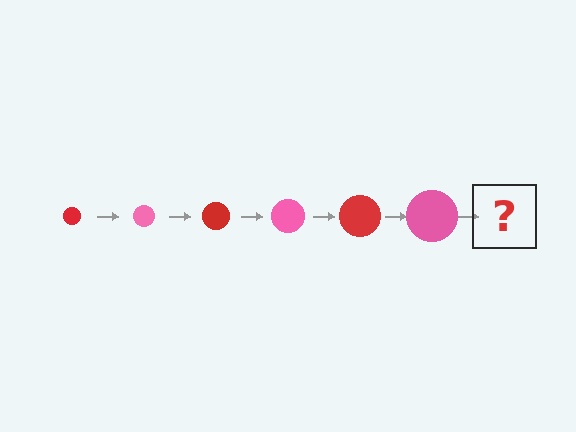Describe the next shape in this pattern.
It should be a red circle, larger than the previous one.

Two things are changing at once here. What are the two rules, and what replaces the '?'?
The two rules are that the circle grows larger each step and the color cycles through red and pink. The '?' should be a red circle, larger than the previous one.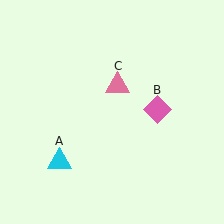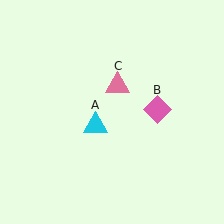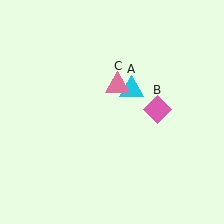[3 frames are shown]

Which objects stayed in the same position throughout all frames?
Pink diamond (object B) and pink triangle (object C) remained stationary.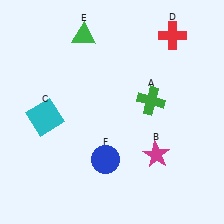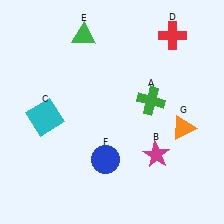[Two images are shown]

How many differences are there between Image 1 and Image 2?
There is 1 difference between the two images.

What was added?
An orange triangle (G) was added in Image 2.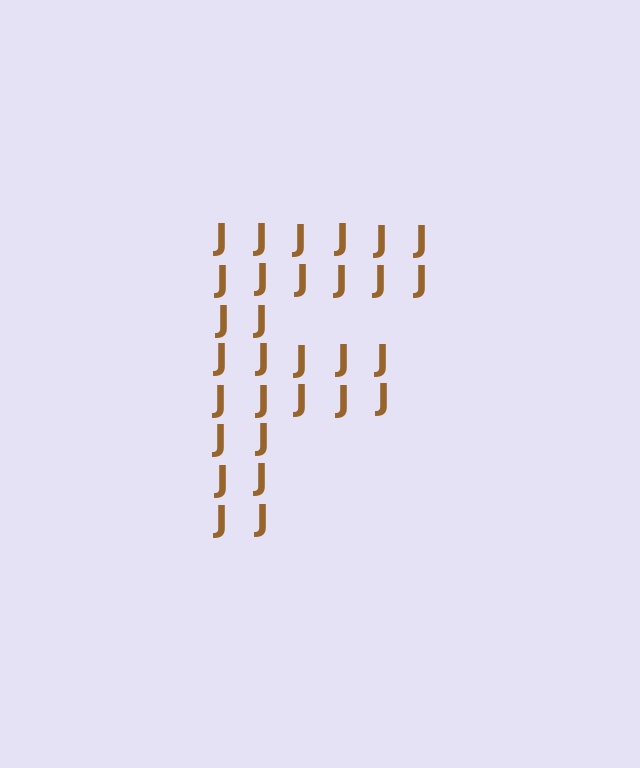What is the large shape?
The large shape is the letter F.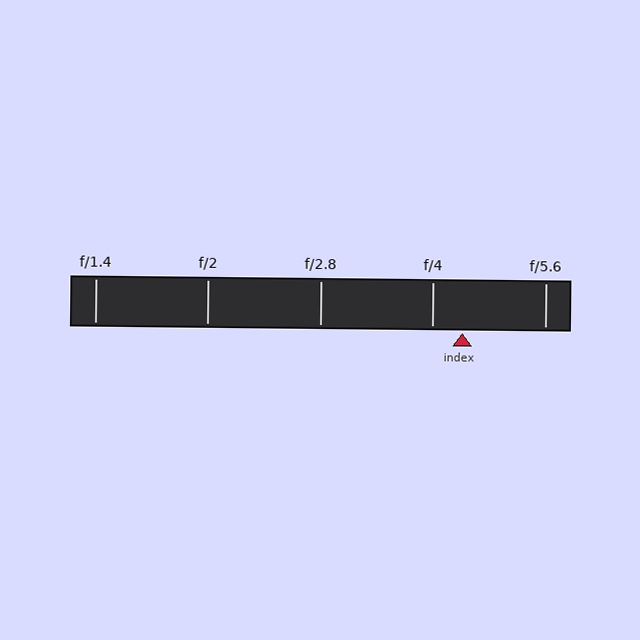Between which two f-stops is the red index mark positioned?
The index mark is between f/4 and f/5.6.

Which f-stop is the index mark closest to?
The index mark is closest to f/4.